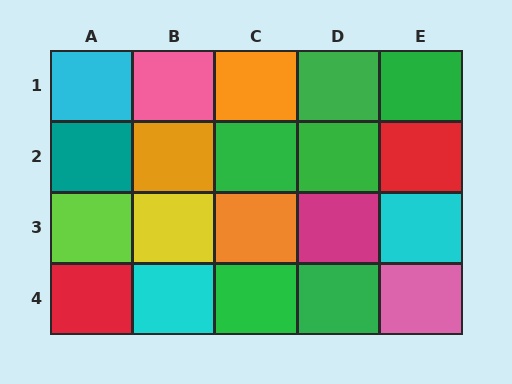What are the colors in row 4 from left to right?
Red, cyan, green, green, pink.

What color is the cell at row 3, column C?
Orange.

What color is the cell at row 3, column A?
Lime.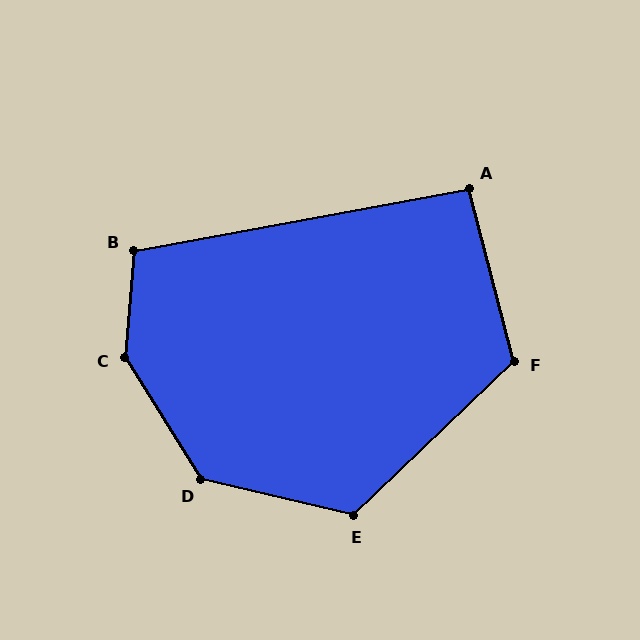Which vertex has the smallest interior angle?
A, at approximately 94 degrees.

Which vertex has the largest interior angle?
C, at approximately 143 degrees.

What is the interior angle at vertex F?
Approximately 119 degrees (obtuse).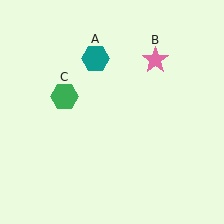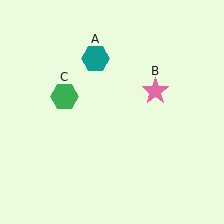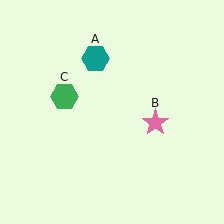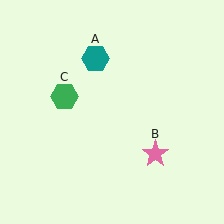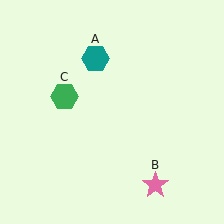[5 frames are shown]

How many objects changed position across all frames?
1 object changed position: pink star (object B).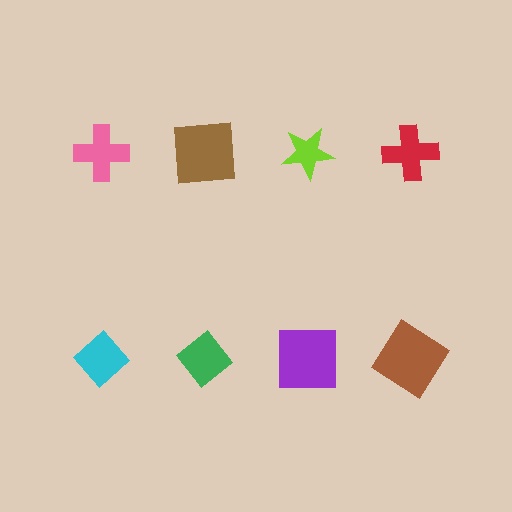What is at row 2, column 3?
A purple square.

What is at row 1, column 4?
A red cross.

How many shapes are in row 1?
4 shapes.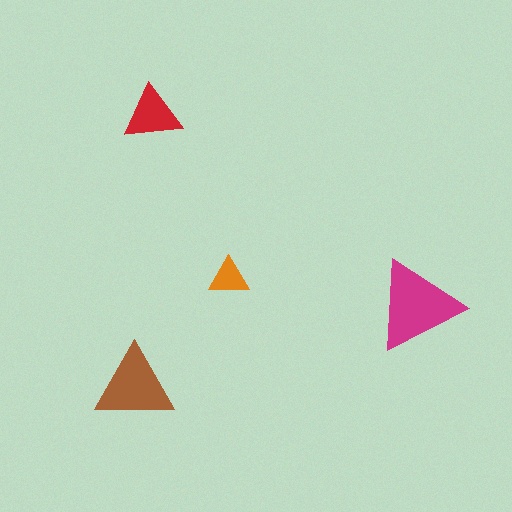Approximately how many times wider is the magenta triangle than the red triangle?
About 1.5 times wider.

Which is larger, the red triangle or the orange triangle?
The red one.